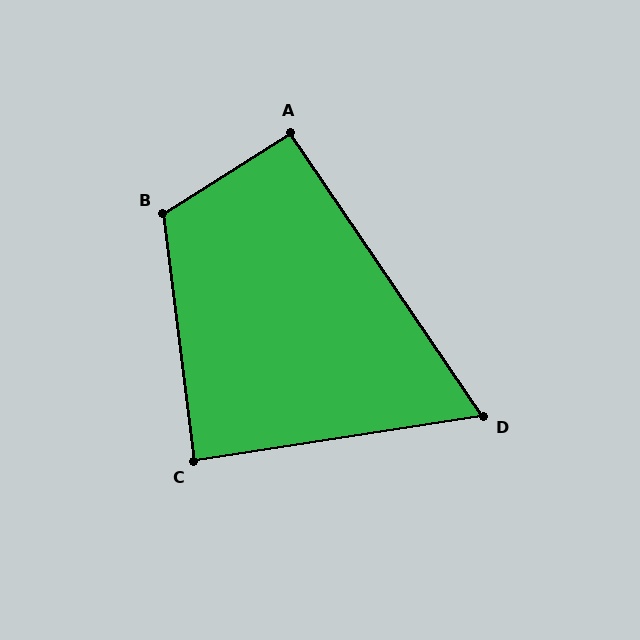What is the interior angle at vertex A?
Approximately 92 degrees (approximately right).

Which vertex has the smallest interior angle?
D, at approximately 65 degrees.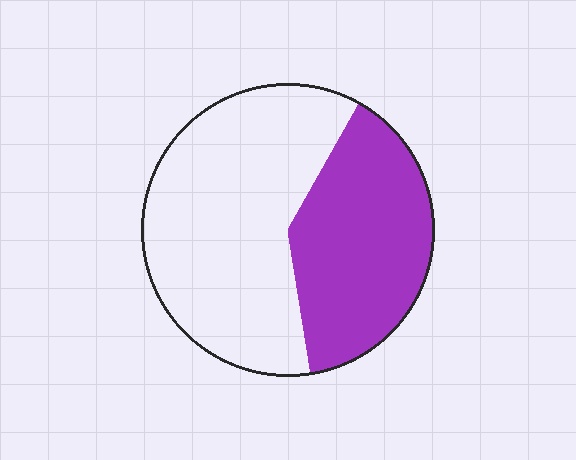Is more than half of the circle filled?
No.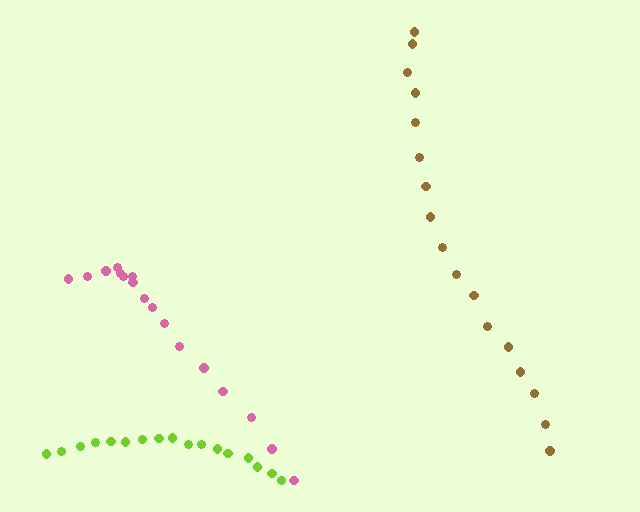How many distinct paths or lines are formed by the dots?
There are 3 distinct paths.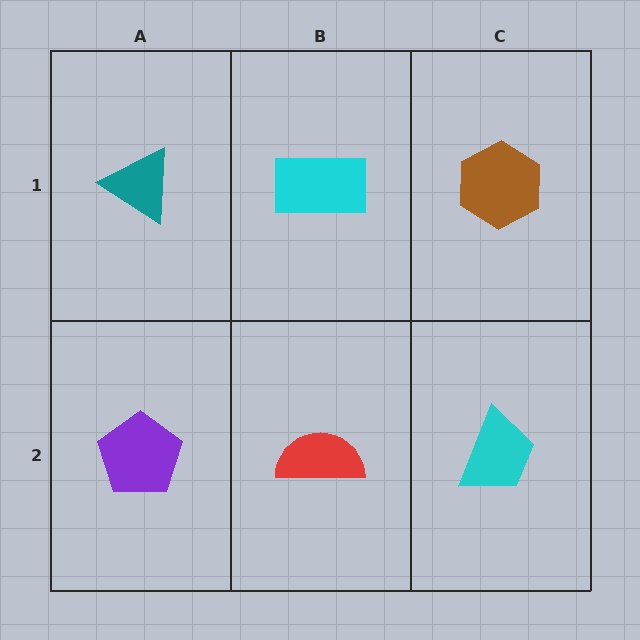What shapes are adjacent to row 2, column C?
A brown hexagon (row 1, column C), a red semicircle (row 2, column B).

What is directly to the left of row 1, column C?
A cyan rectangle.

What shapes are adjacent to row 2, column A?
A teal triangle (row 1, column A), a red semicircle (row 2, column B).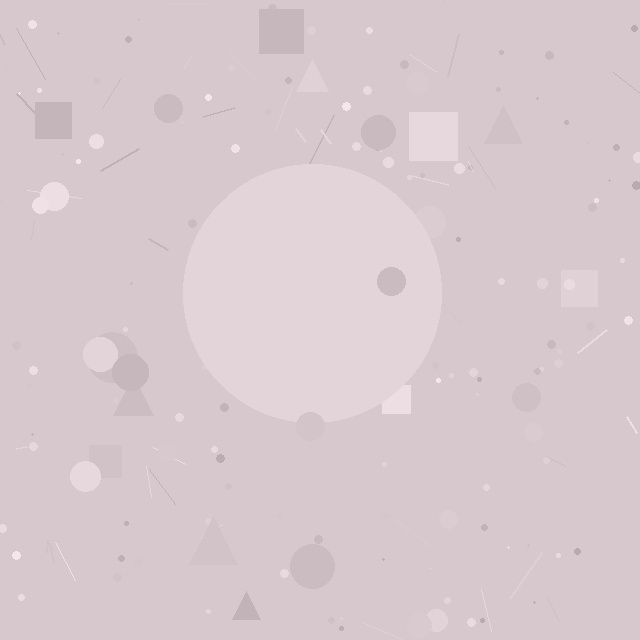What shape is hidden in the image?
A circle is hidden in the image.